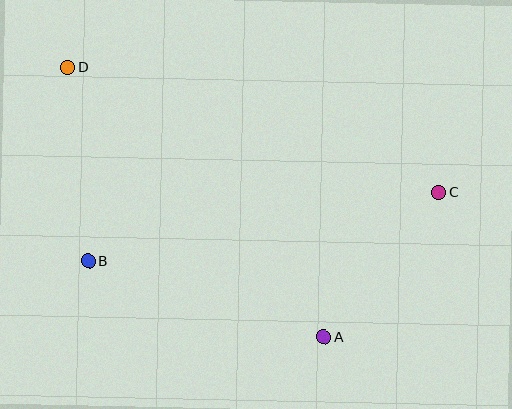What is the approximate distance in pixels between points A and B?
The distance between A and B is approximately 248 pixels.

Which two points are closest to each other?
Points A and C are closest to each other.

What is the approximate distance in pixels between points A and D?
The distance between A and D is approximately 372 pixels.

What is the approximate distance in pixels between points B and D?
The distance between B and D is approximately 194 pixels.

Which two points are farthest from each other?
Points C and D are farthest from each other.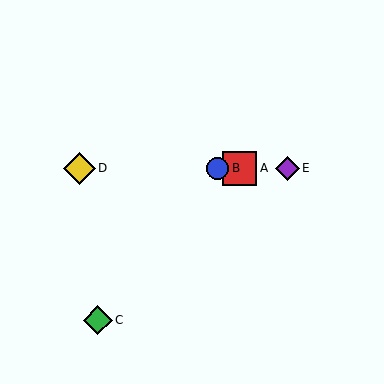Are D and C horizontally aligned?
No, D is at y≈169 and C is at y≈320.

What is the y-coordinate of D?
Object D is at y≈169.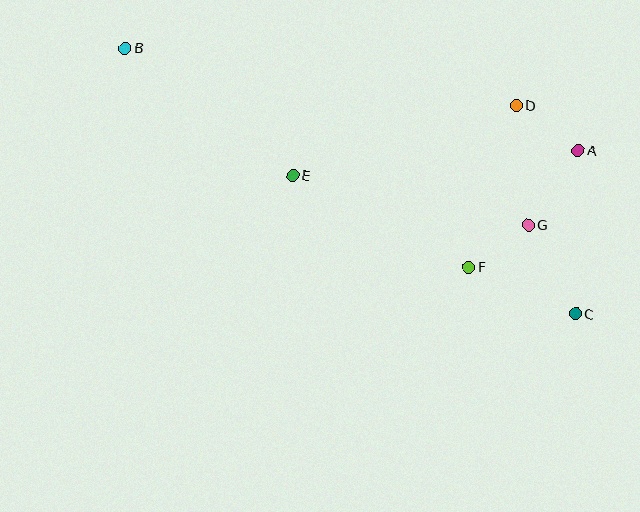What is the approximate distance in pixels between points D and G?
The distance between D and G is approximately 120 pixels.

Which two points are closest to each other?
Points F and G are closest to each other.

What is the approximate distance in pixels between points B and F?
The distance between B and F is approximately 407 pixels.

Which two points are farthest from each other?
Points B and C are farthest from each other.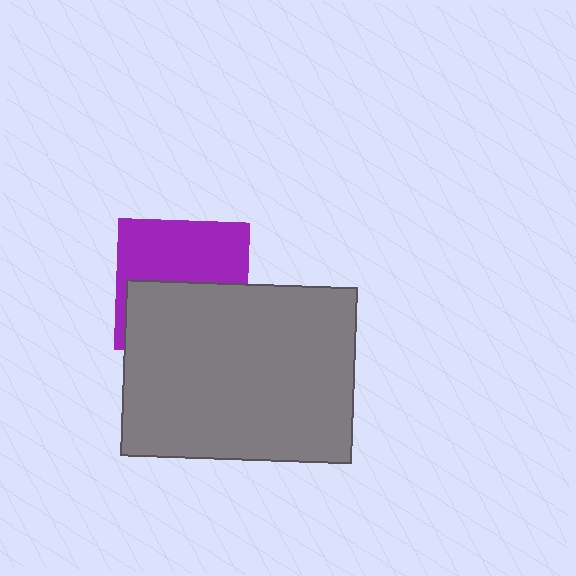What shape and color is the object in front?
The object in front is a gray rectangle.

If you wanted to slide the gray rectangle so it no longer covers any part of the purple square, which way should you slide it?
Slide it down — that is the most direct way to separate the two shapes.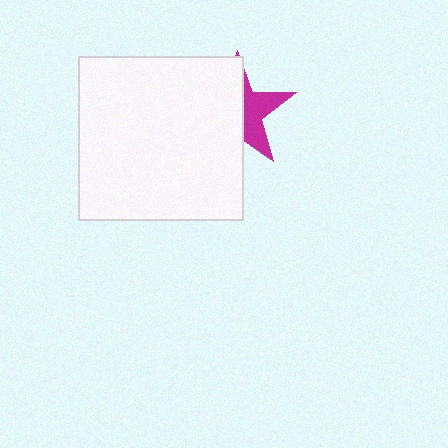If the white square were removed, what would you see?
You would see the complete magenta star.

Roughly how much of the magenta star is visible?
A small part of it is visible (roughly 41%).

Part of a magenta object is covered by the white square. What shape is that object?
It is a star.